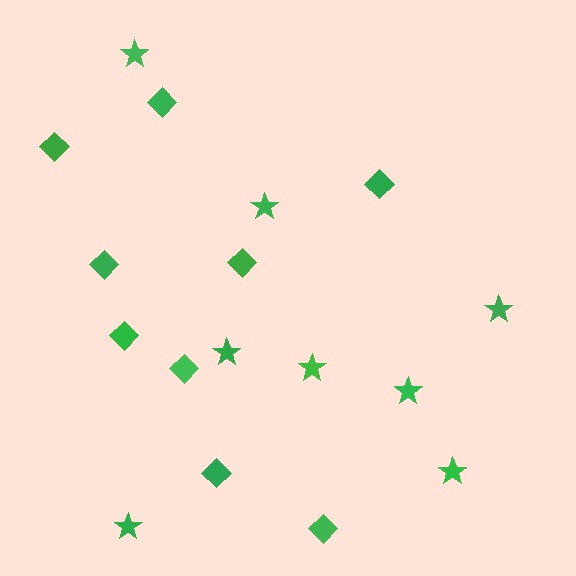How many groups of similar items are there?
There are 2 groups: one group of stars (8) and one group of diamonds (9).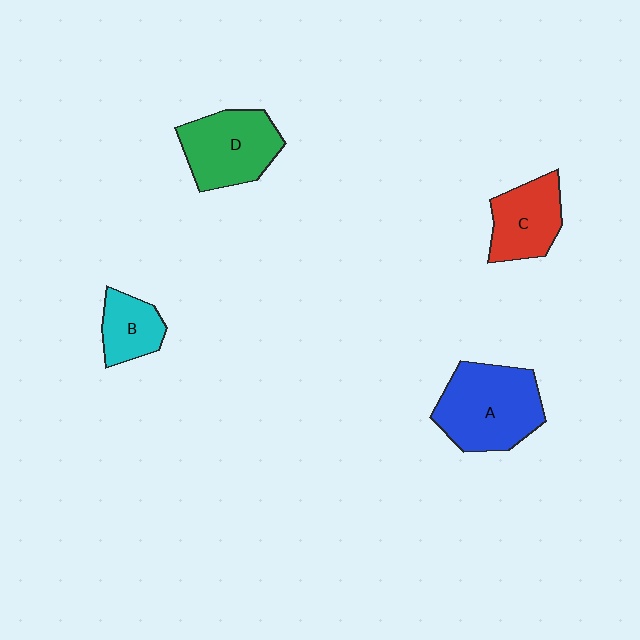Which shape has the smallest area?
Shape B (cyan).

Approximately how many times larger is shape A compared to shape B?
Approximately 2.1 times.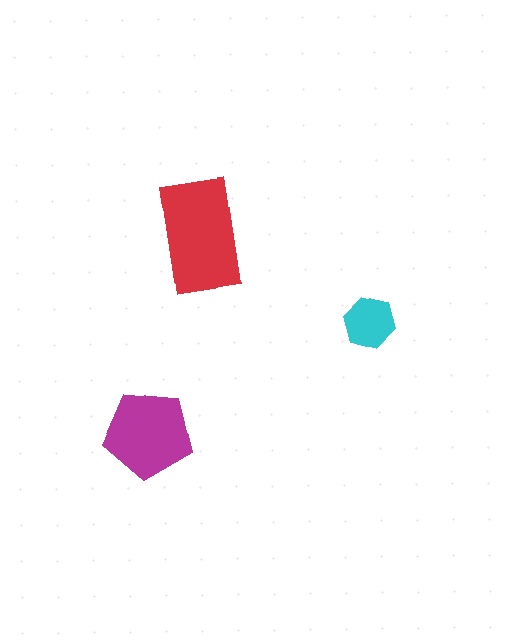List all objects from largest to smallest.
The red rectangle, the magenta pentagon, the cyan hexagon.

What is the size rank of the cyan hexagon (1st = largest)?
3rd.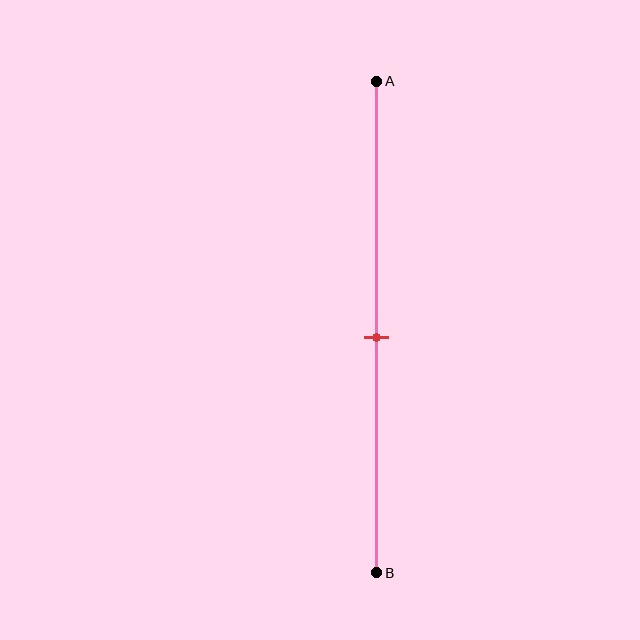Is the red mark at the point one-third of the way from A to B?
No, the mark is at about 50% from A, not at the 33% one-third point.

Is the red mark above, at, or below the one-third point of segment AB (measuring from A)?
The red mark is below the one-third point of segment AB.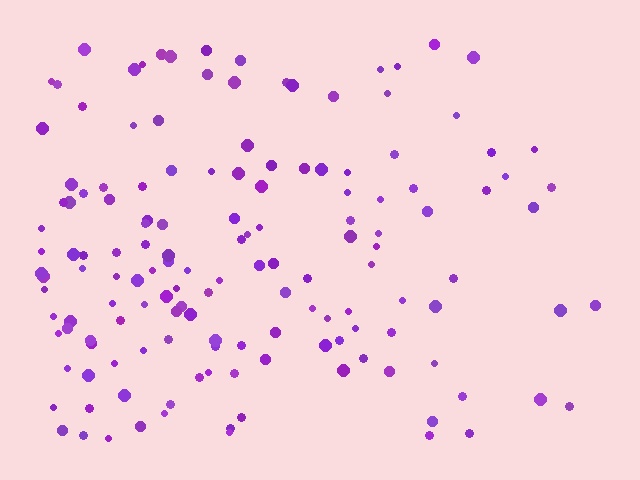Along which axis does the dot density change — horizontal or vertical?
Horizontal.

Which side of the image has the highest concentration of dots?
The left.